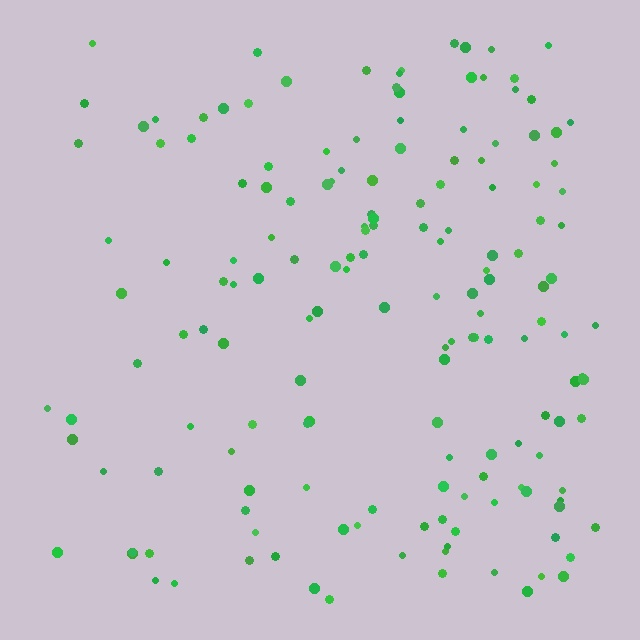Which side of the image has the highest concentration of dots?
The right.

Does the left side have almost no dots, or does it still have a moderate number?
Still a moderate number, just noticeably fewer than the right.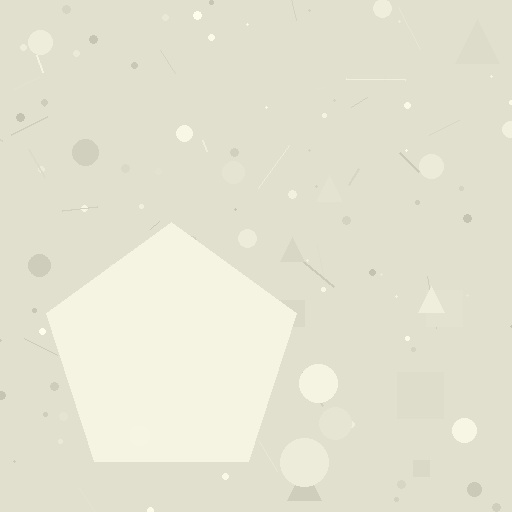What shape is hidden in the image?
A pentagon is hidden in the image.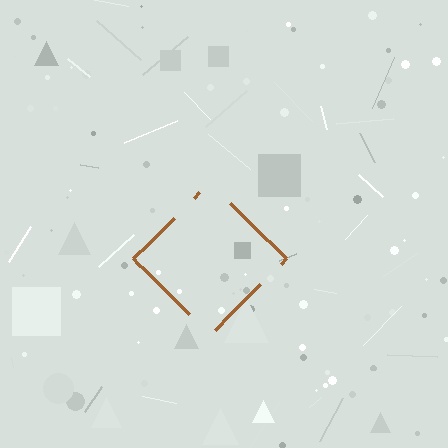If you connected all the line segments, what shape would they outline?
They would outline a diamond.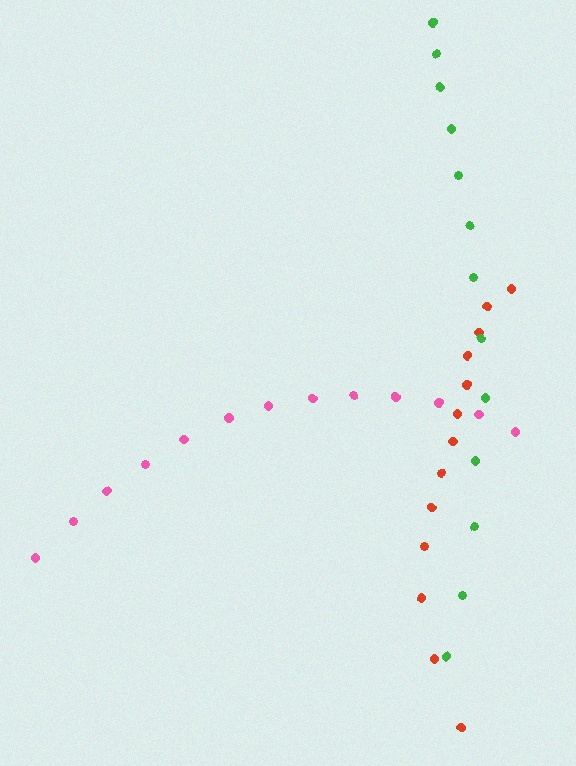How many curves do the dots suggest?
There are 3 distinct paths.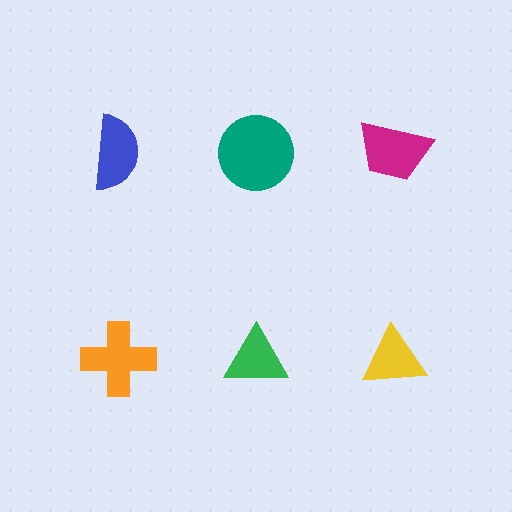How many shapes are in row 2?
3 shapes.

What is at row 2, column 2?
A green triangle.